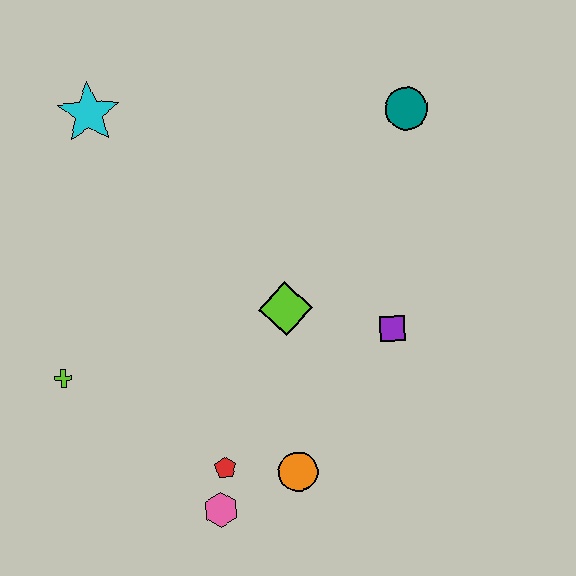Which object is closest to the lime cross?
The red pentagon is closest to the lime cross.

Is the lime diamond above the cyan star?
No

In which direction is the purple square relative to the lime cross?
The purple square is to the right of the lime cross.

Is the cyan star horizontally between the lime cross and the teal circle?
Yes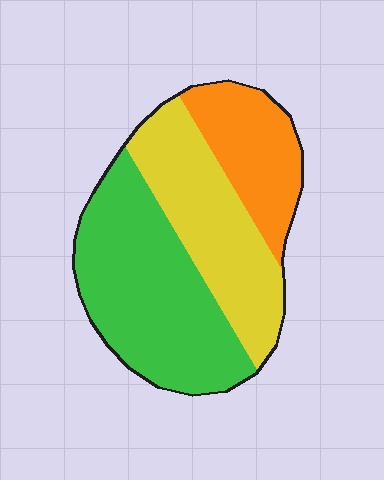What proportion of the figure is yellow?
Yellow covers about 35% of the figure.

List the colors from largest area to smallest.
From largest to smallest: green, yellow, orange.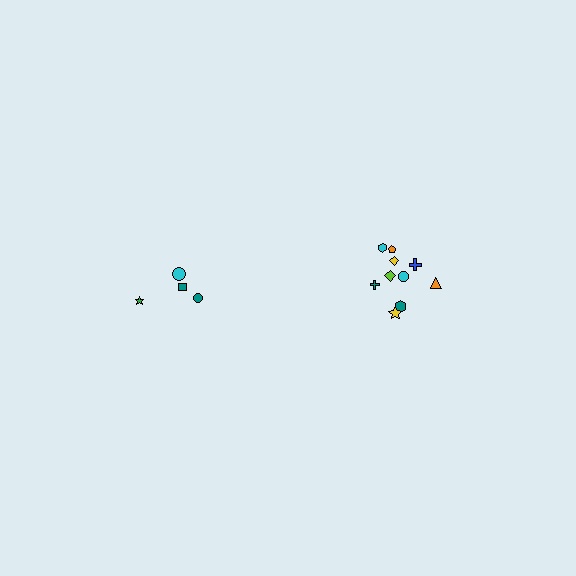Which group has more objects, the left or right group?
The right group.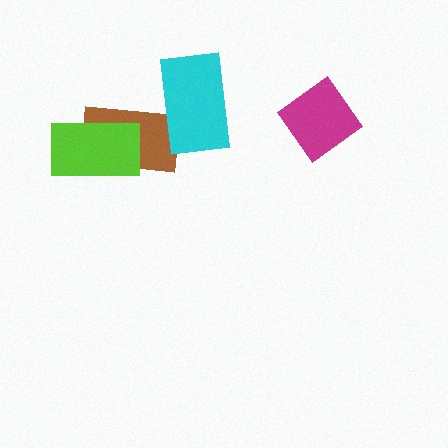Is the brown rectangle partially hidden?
Yes, it is partially covered by another shape.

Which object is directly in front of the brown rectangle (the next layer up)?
The lime rectangle is directly in front of the brown rectangle.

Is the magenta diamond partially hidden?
No, no other shape covers it.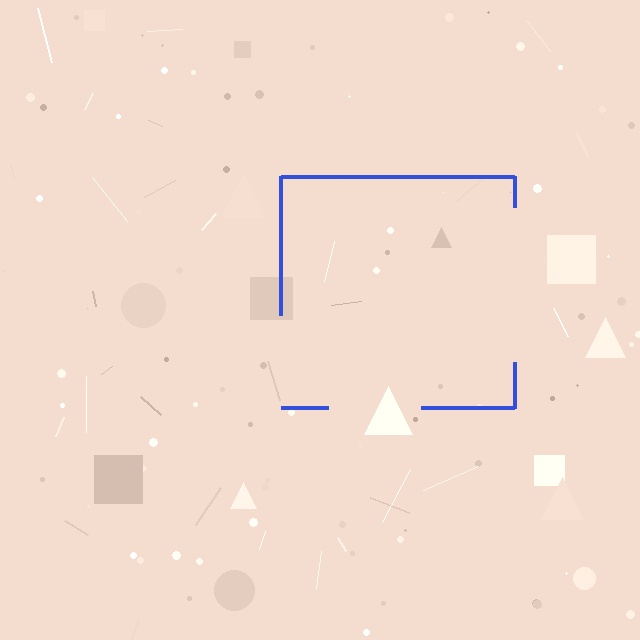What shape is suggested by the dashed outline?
The dashed outline suggests a square.